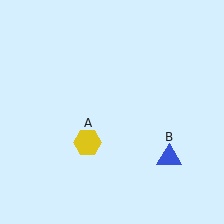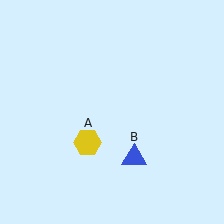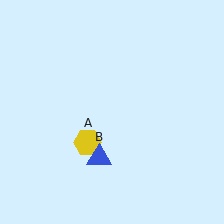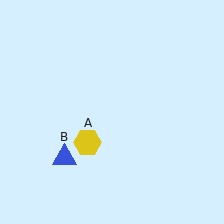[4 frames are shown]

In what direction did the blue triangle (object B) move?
The blue triangle (object B) moved left.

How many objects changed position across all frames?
1 object changed position: blue triangle (object B).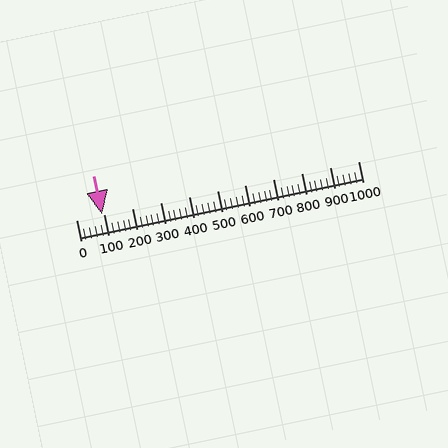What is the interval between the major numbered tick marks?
The major tick marks are spaced 100 units apart.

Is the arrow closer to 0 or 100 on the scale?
The arrow is closer to 100.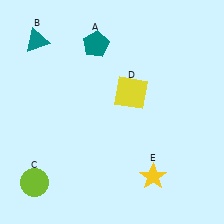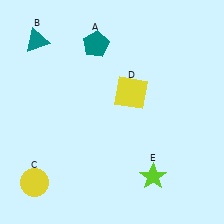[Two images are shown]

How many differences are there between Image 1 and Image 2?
There are 2 differences between the two images.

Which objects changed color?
C changed from lime to yellow. E changed from yellow to lime.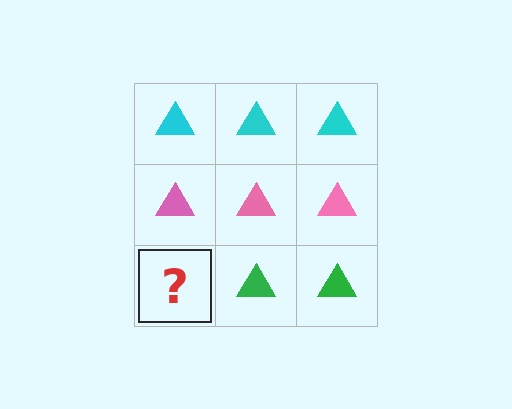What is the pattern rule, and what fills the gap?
The rule is that each row has a consistent color. The gap should be filled with a green triangle.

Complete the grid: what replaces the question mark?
The question mark should be replaced with a green triangle.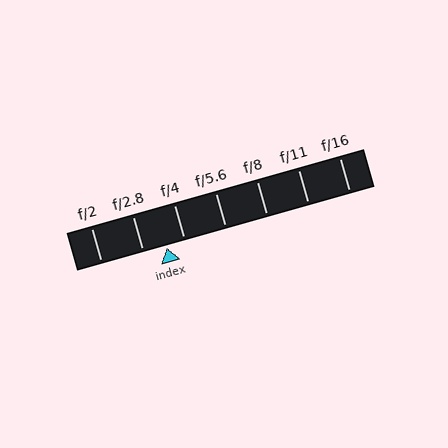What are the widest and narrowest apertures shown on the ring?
The widest aperture shown is f/2 and the narrowest is f/16.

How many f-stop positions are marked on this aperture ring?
There are 7 f-stop positions marked.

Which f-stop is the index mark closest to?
The index mark is closest to f/4.